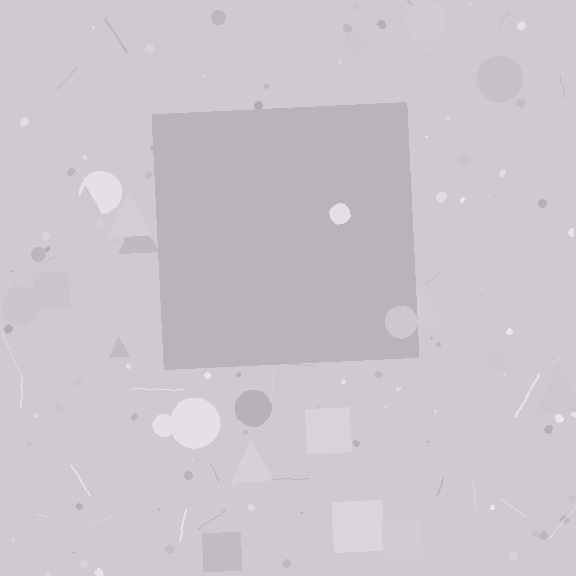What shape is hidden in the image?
A square is hidden in the image.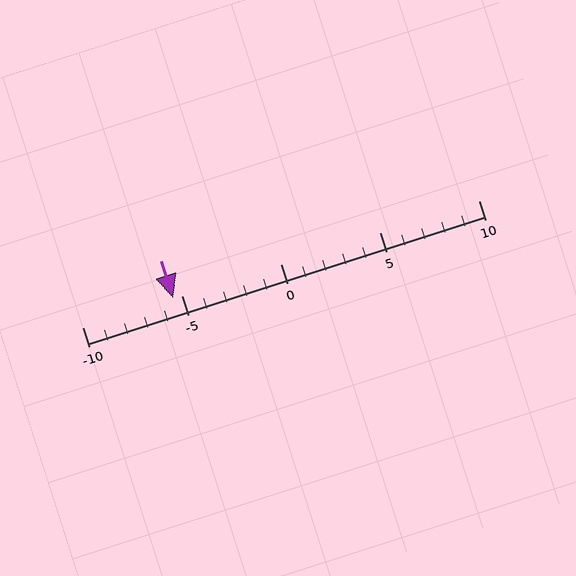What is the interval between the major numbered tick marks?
The major tick marks are spaced 5 units apart.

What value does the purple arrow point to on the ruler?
The purple arrow points to approximately -5.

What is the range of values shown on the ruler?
The ruler shows values from -10 to 10.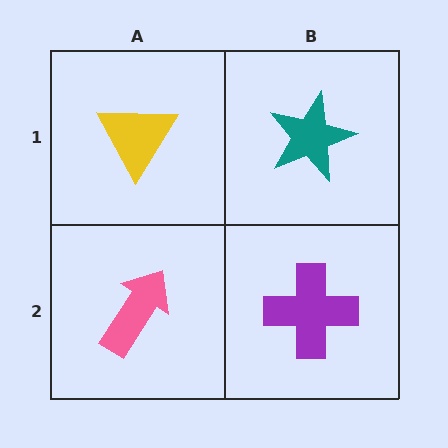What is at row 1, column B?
A teal star.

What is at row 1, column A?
A yellow triangle.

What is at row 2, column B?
A purple cross.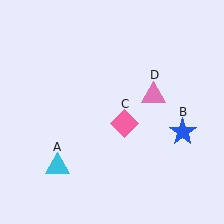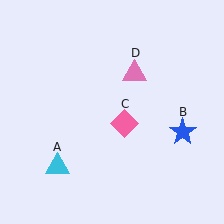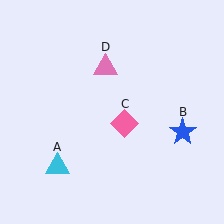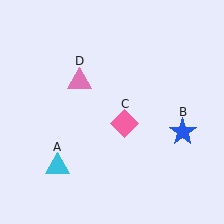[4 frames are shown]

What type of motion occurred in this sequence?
The pink triangle (object D) rotated counterclockwise around the center of the scene.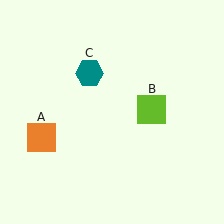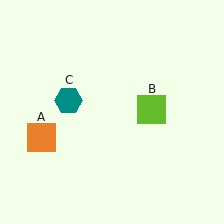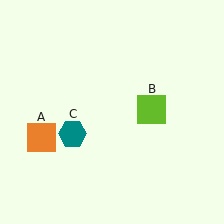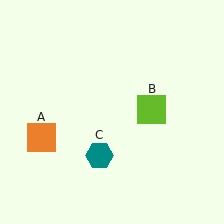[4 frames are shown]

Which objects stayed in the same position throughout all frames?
Orange square (object A) and lime square (object B) remained stationary.